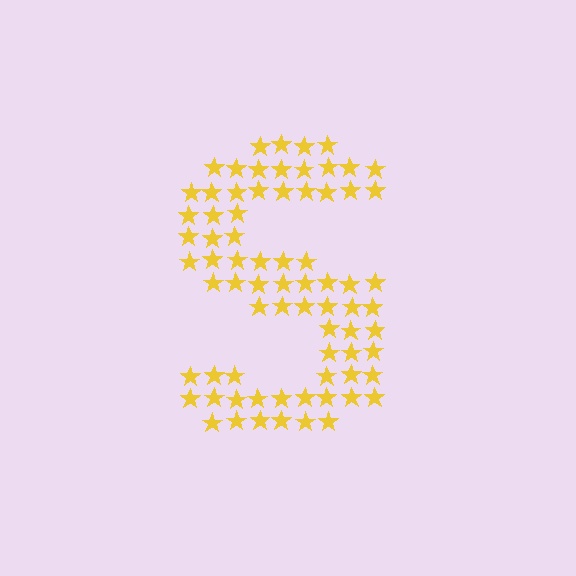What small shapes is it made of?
It is made of small stars.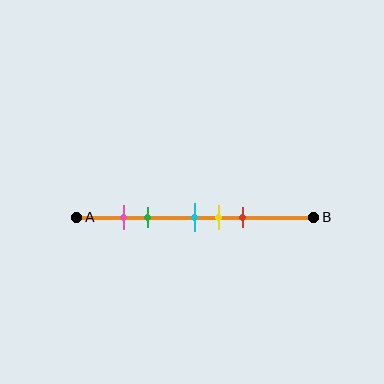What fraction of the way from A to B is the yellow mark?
The yellow mark is approximately 60% (0.6) of the way from A to B.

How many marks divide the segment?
There are 5 marks dividing the segment.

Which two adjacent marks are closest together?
The pink and green marks are the closest adjacent pair.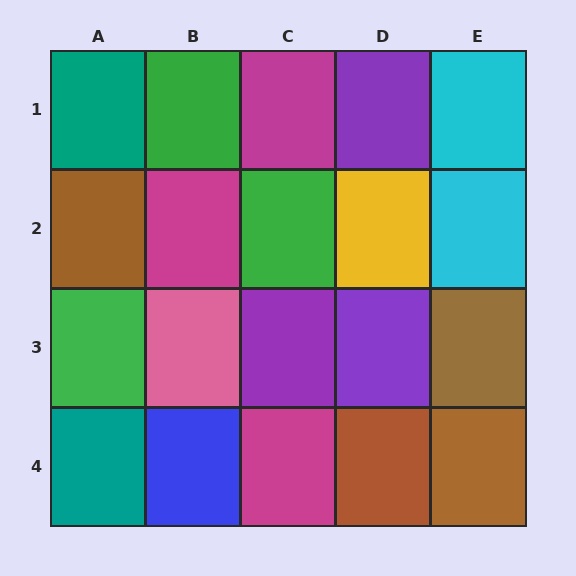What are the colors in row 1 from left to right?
Teal, green, magenta, purple, cyan.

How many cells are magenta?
3 cells are magenta.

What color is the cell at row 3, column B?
Pink.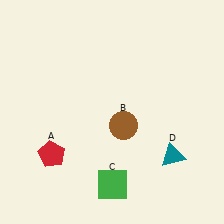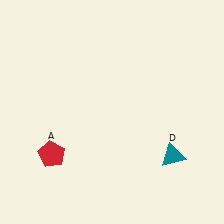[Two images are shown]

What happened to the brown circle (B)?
The brown circle (B) was removed in Image 2. It was in the bottom-right area of Image 1.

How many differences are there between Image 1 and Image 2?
There are 2 differences between the two images.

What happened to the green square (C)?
The green square (C) was removed in Image 2. It was in the bottom-right area of Image 1.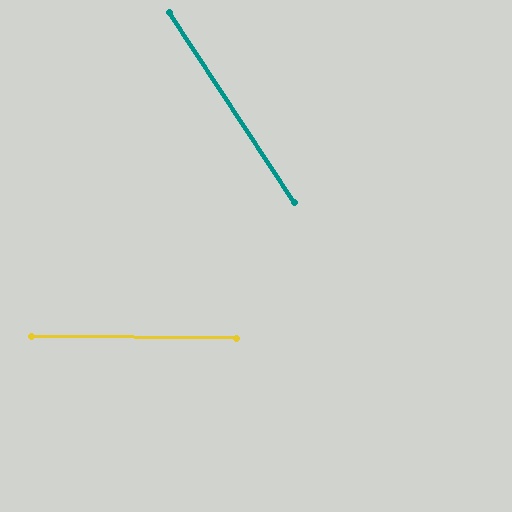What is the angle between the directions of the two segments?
Approximately 56 degrees.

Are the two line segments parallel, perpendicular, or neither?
Neither parallel nor perpendicular — they differ by about 56°.